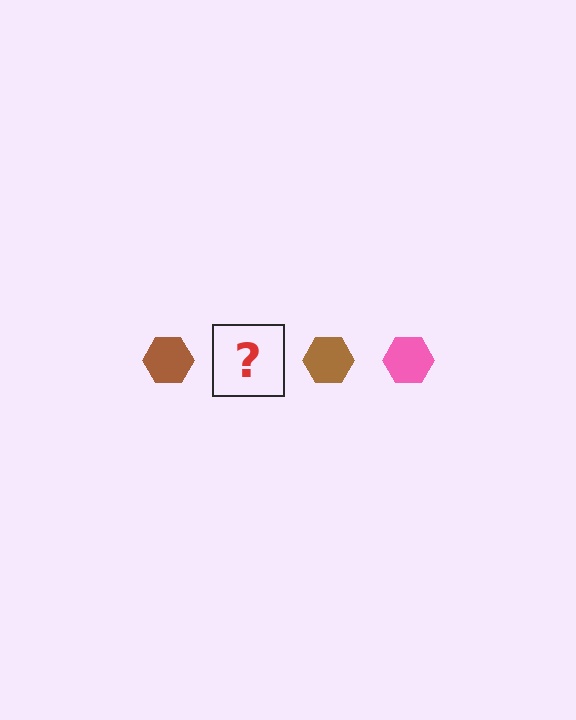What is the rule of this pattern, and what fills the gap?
The rule is that the pattern cycles through brown, pink hexagons. The gap should be filled with a pink hexagon.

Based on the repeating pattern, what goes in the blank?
The blank should be a pink hexagon.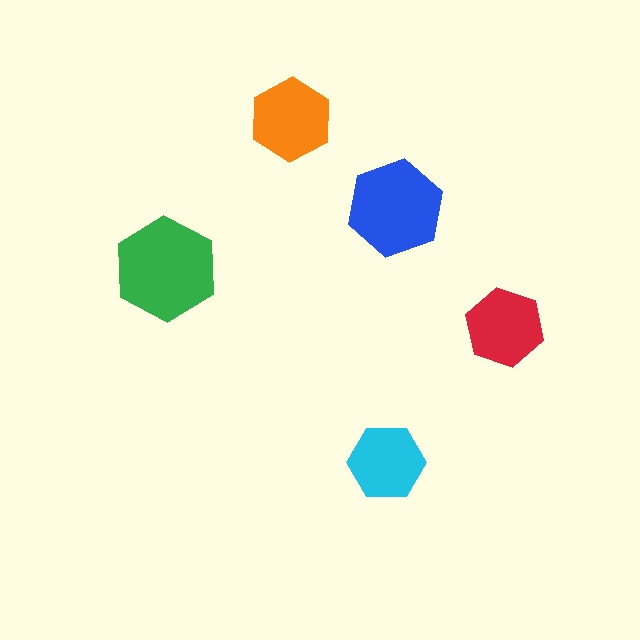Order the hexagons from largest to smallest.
the green one, the blue one, the orange one, the red one, the cyan one.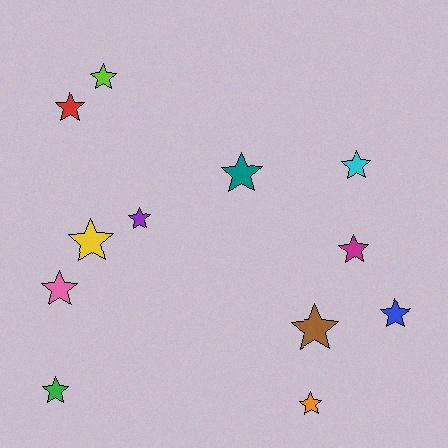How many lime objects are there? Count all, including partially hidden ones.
There is 1 lime object.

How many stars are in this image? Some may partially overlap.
There are 12 stars.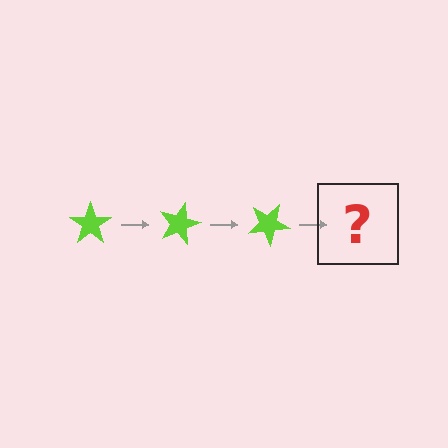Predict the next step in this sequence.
The next step is a lime star rotated 45 degrees.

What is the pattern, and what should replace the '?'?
The pattern is that the star rotates 15 degrees each step. The '?' should be a lime star rotated 45 degrees.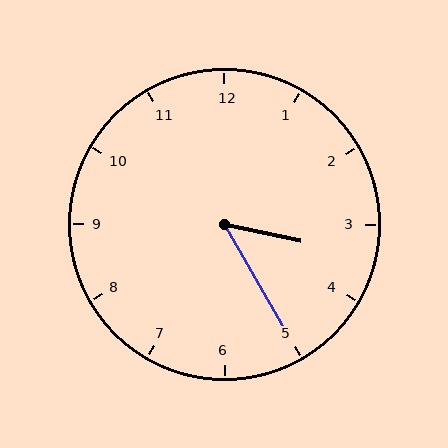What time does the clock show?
3:25.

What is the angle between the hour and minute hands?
Approximately 48 degrees.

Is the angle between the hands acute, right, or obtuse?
It is acute.